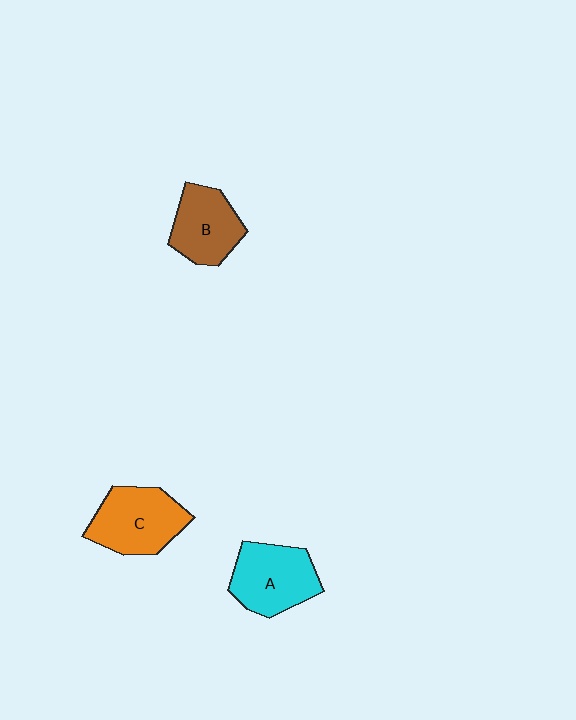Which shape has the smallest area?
Shape B (brown).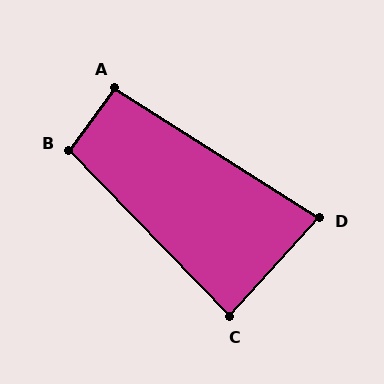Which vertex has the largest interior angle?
B, at approximately 100 degrees.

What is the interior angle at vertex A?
Approximately 94 degrees (approximately right).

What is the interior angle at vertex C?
Approximately 86 degrees (approximately right).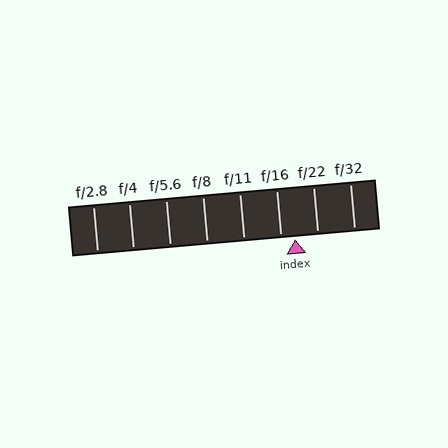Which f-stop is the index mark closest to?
The index mark is closest to f/16.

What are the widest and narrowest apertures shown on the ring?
The widest aperture shown is f/2.8 and the narrowest is f/32.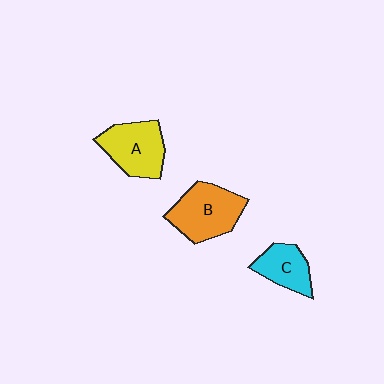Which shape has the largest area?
Shape B (orange).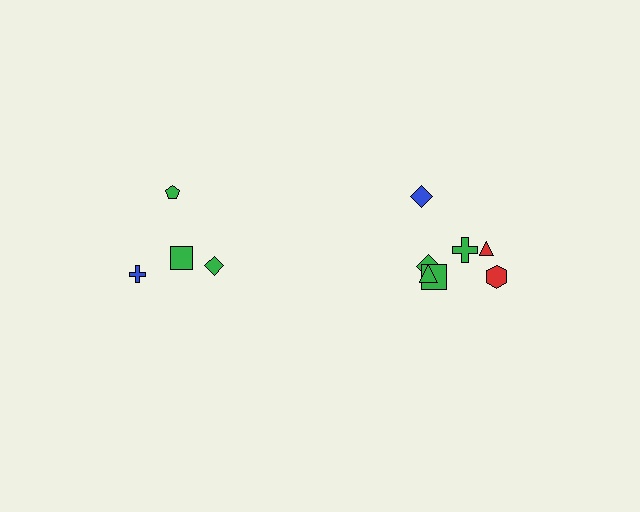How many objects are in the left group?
There are 4 objects.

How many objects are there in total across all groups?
There are 11 objects.